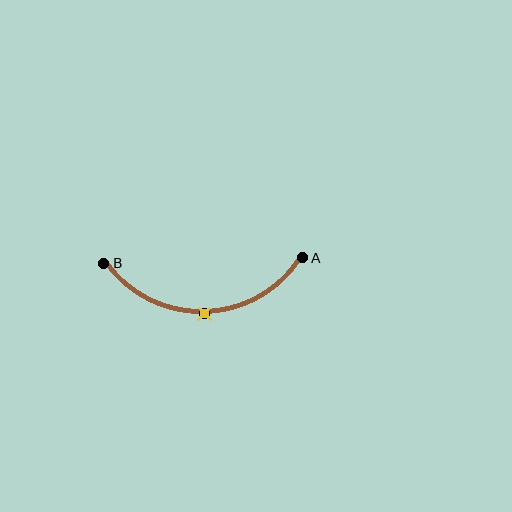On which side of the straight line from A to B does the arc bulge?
The arc bulges below the straight line connecting A and B.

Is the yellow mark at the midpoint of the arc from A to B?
Yes. The yellow mark lies on the arc at equal arc-length from both A and B — it is the arc midpoint.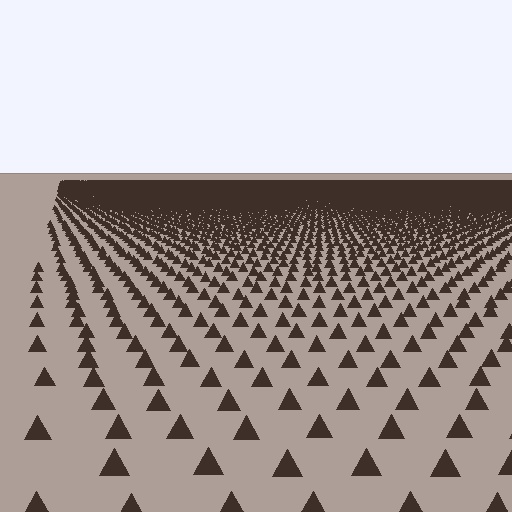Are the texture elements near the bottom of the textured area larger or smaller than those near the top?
Larger. Near the bottom, elements are closer to the viewer and appear at a bigger on-screen size.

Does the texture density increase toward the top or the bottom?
Density increases toward the top.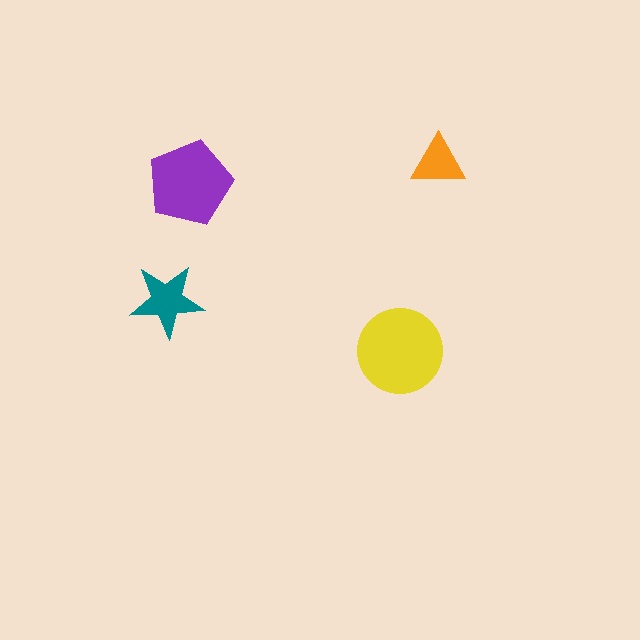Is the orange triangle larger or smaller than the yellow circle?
Smaller.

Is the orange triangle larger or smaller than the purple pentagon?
Smaller.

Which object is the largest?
The yellow circle.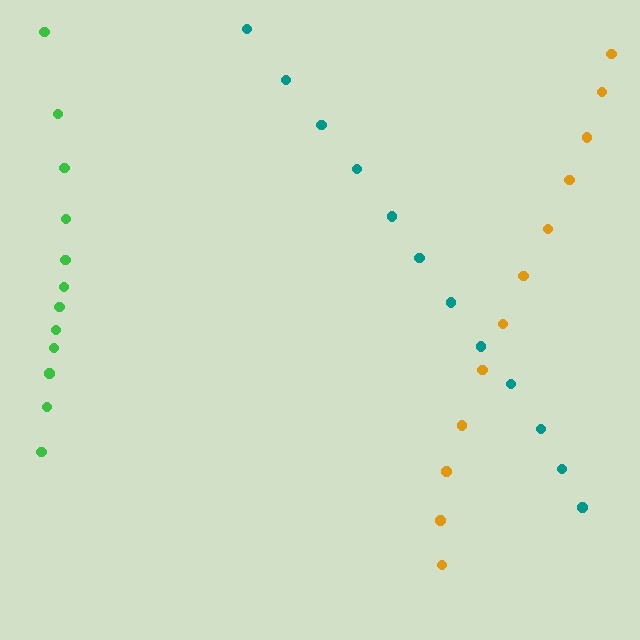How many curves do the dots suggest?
There are 3 distinct paths.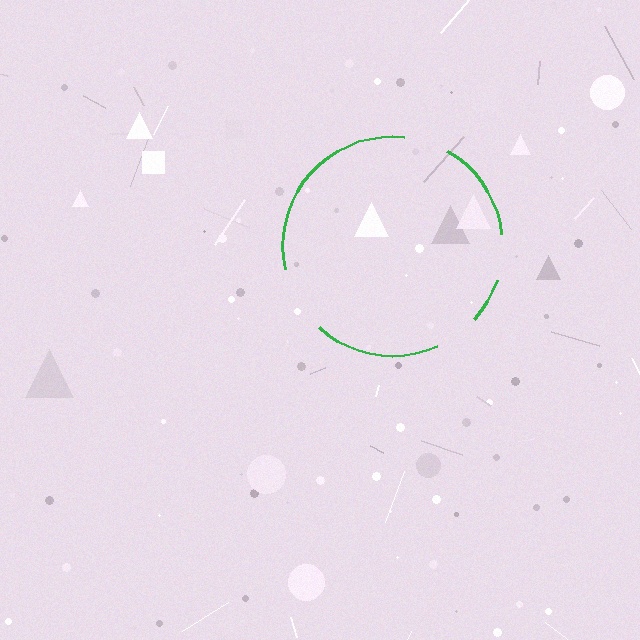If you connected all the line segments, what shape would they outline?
They would outline a circle.